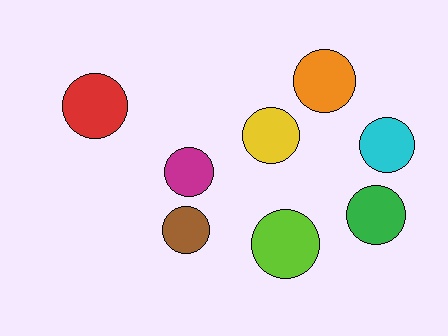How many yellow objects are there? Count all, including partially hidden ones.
There is 1 yellow object.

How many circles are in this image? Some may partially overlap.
There are 8 circles.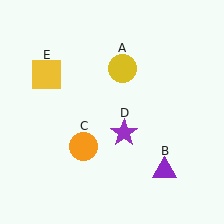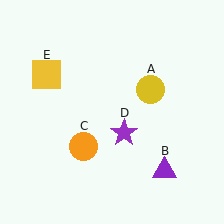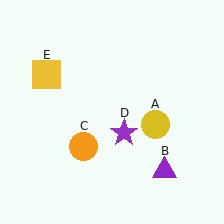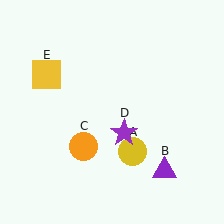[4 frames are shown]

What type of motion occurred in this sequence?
The yellow circle (object A) rotated clockwise around the center of the scene.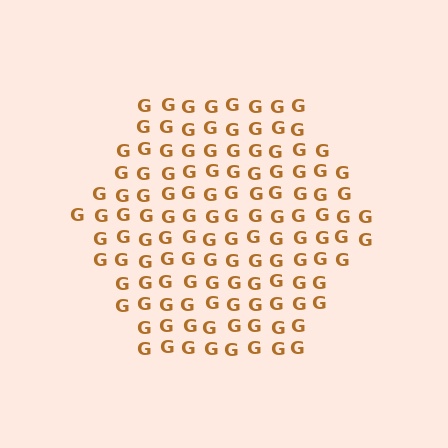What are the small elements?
The small elements are letter G's.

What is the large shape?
The large shape is a hexagon.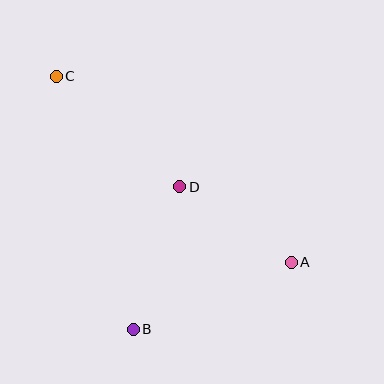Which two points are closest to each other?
Points A and D are closest to each other.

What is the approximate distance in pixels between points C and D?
The distance between C and D is approximately 166 pixels.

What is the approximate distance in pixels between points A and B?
The distance between A and B is approximately 172 pixels.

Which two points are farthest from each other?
Points A and C are farthest from each other.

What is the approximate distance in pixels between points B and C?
The distance between B and C is approximately 265 pixels.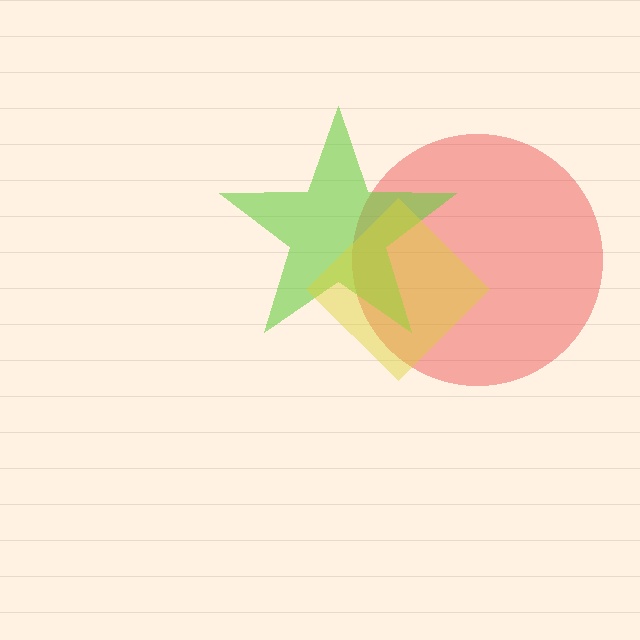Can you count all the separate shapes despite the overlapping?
Yes, there are 3 separate shapes.